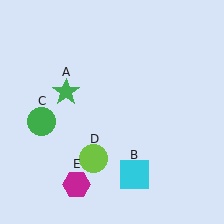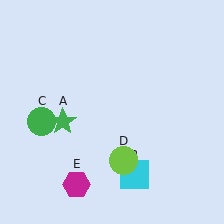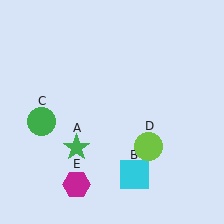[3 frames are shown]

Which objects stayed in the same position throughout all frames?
Cyan square (object B) and green circle (object C) and magenta hexagon (object E) remained stationary.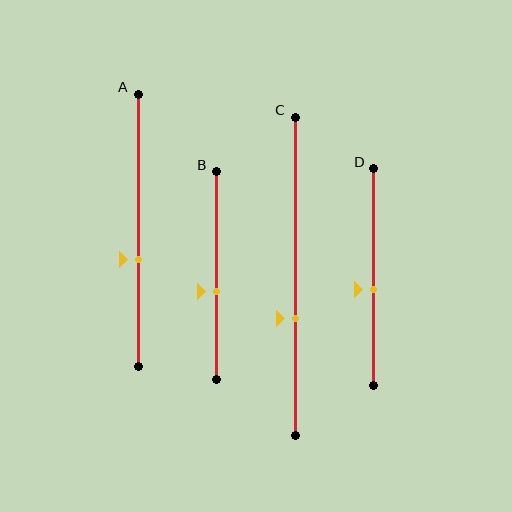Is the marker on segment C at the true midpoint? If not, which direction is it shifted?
No, the marker on segment C is shifted downward by about 13% of the segment length.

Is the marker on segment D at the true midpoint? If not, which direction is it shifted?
No, the marker on segment D is shifted downward by about 6% of the segment length.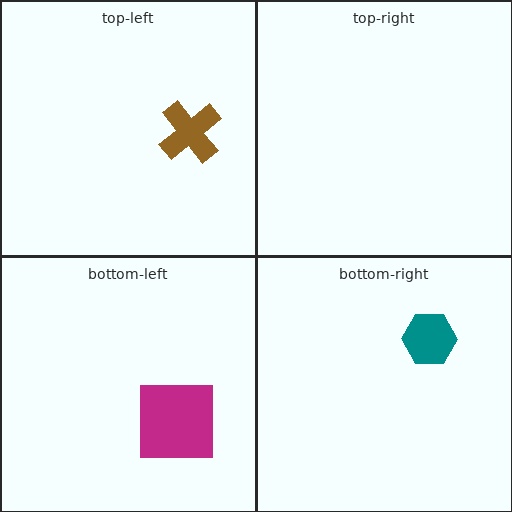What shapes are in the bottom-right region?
The teal hexagon.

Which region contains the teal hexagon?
The bottom-right region.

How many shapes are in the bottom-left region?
1.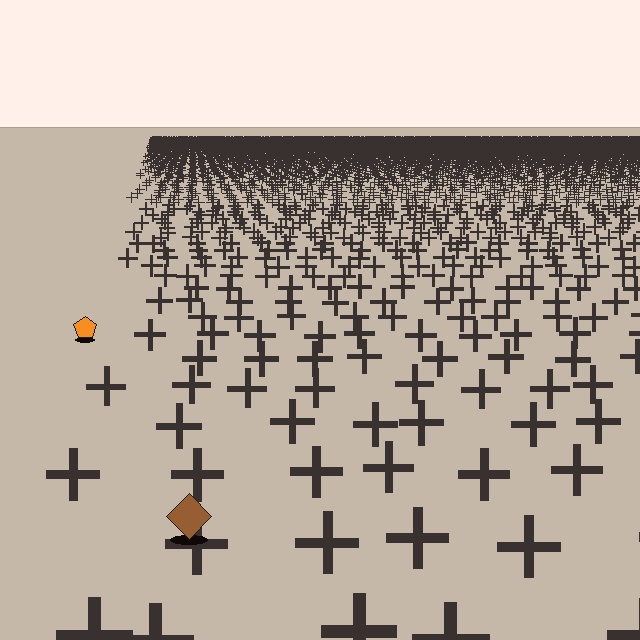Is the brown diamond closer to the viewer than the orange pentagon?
Yes. The brown diamond is closer — you can tell from the texture gradient: the ground texture is coarser near it.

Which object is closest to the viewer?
The brown diamond is closest. The texture marks near it are larger and more spread out.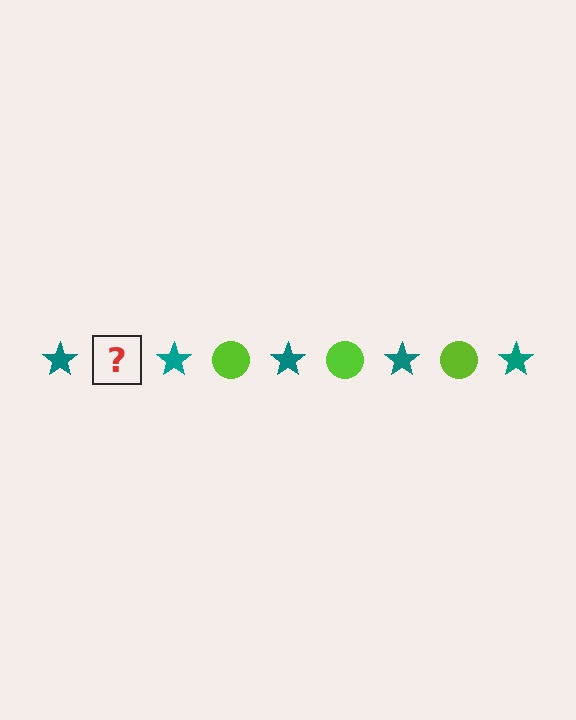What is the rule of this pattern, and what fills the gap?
The rule is that the pattern alternates between teal star and lime circle. The gap should be filled with a lime circle.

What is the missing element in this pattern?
The missing element is a lime circle.